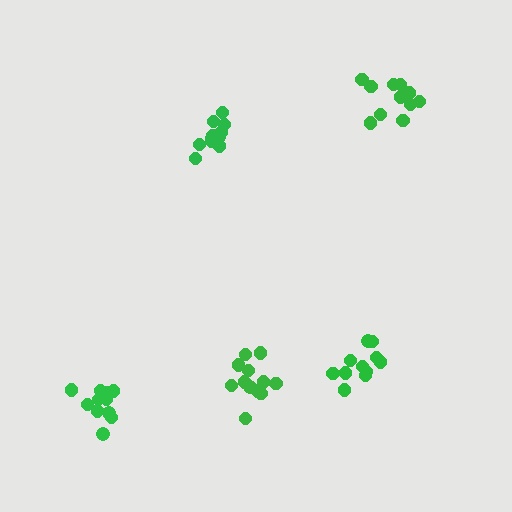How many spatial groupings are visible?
There are 5 spatial groupings.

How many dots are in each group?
Group 1: 11 dots, Group 2: 13 dots, Group 3: 12 dots, Group 4: 12 dots, Group 5: 12 dots (60 total).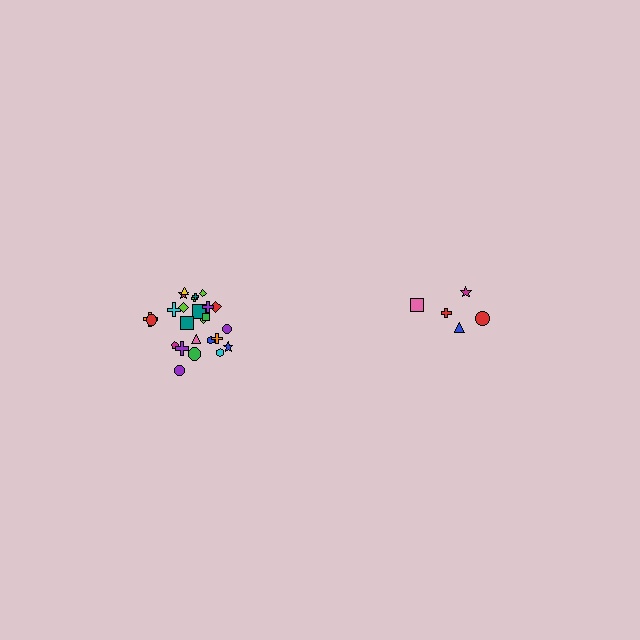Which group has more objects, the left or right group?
The left group.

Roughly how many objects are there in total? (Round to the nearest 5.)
Roughly 30 objects in total.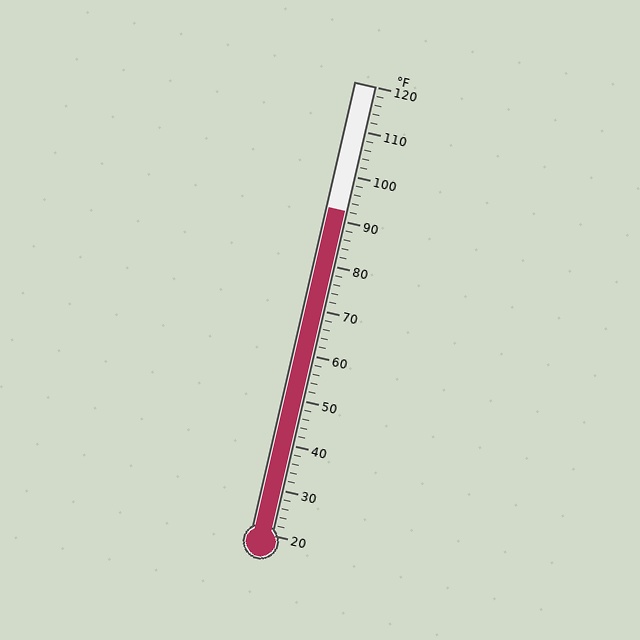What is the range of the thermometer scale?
The thermometer scale ranges from 20°F to 120°F.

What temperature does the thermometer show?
The thermometer shows approximately 92°F.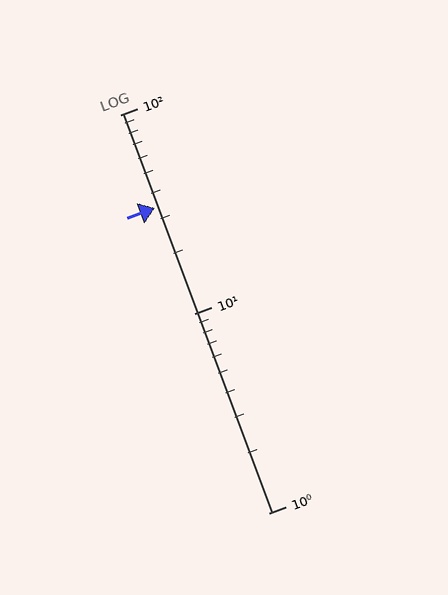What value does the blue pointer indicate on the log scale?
The pointer indicates approximately 34.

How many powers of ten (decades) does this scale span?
The scale spans 2 decades, from 1 to 100.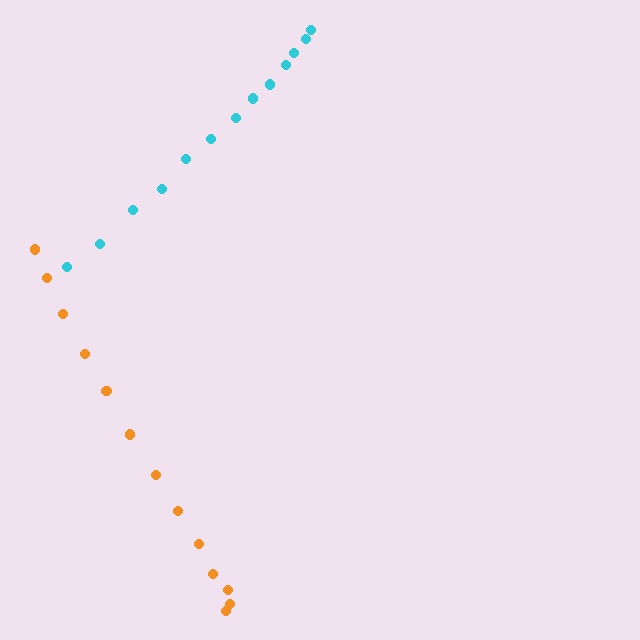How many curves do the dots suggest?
There are 2 distinct paths.